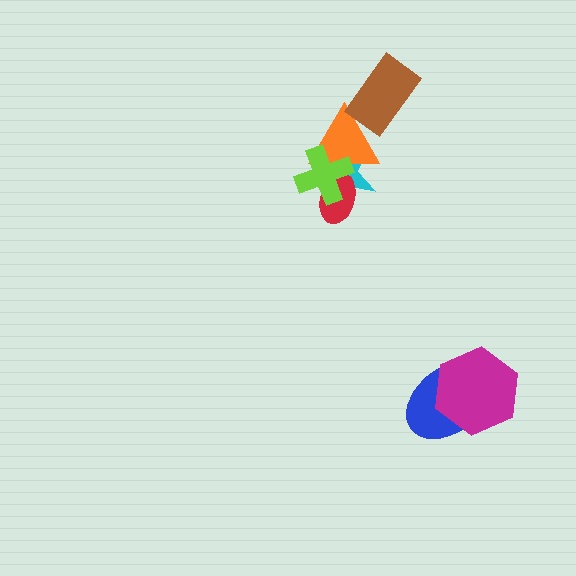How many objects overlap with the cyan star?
3 objects overlap with the cyan star.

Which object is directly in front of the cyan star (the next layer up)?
The orange triangle is directly in front of the cyan star.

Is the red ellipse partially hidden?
Yes, it is partially covered by another shape.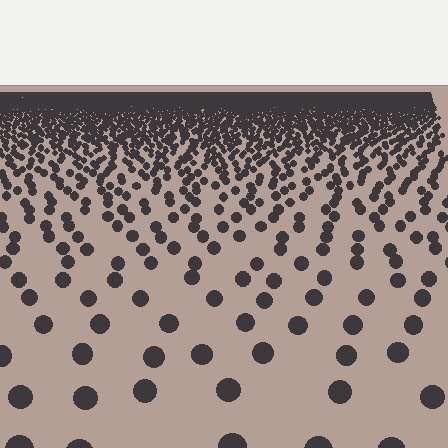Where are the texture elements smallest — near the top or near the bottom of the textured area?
Near the top.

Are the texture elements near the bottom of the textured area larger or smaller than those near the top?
Larger. Near the bottom, elements are closer to the viewer and appear at a bigger on-screen size.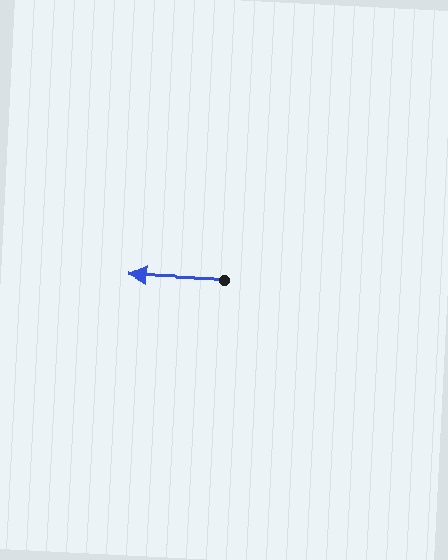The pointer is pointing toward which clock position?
Roughly 9 o'clock.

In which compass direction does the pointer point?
West.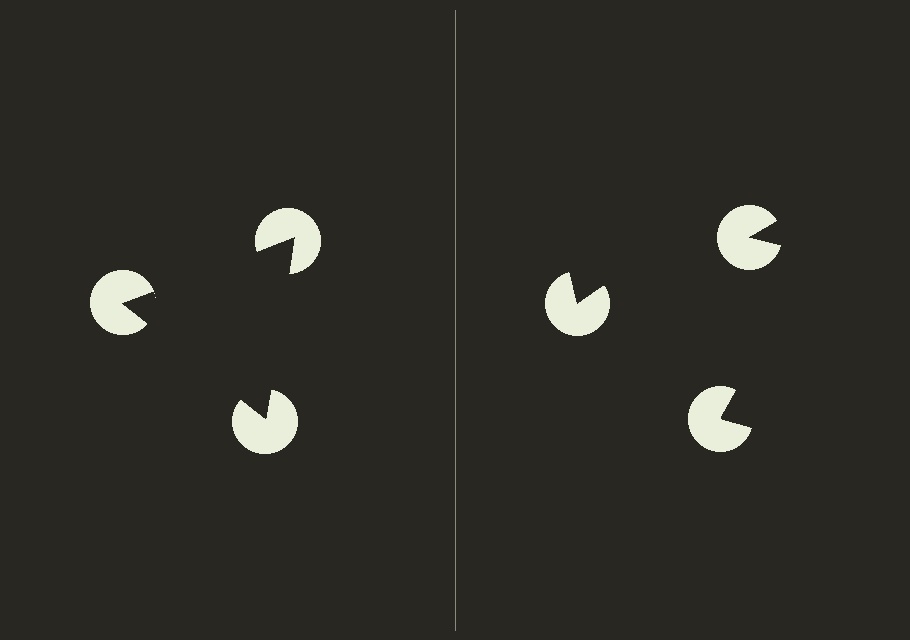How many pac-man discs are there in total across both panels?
6 — 3 on each side.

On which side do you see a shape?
An illusory triangle appears on the left side. On the right side the wedge cuts are rotated, so no coherent shape forms.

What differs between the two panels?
The pac-man discs are positioned identically on both sides; only the wedge orientations differ. On the left they align to a triangle; on the right they are misaligned.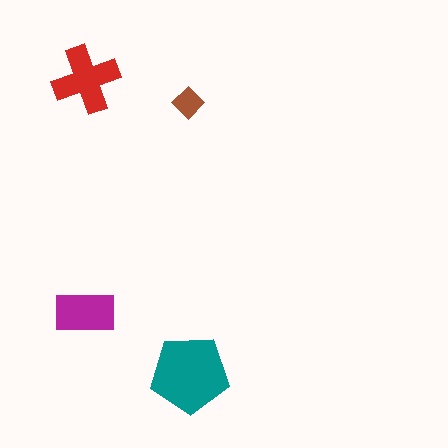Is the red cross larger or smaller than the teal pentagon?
Smaller.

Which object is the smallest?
The brown diamond.